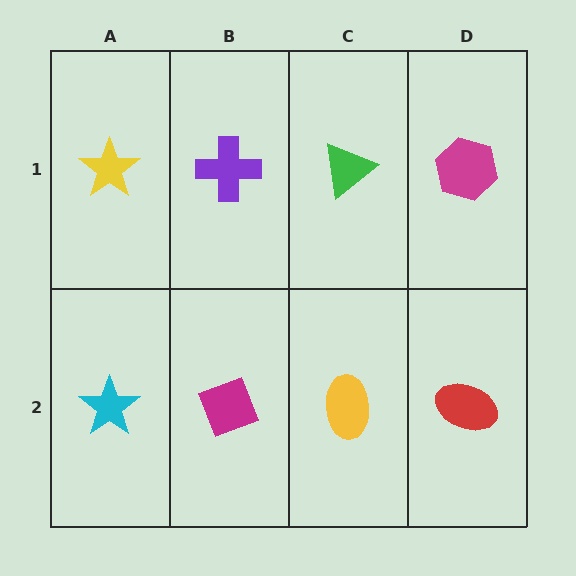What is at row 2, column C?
A yellow ellipse.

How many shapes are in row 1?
4 shapes.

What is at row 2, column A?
A cyan star.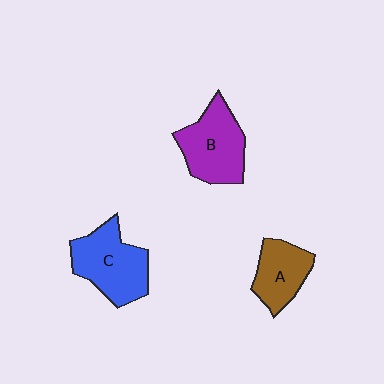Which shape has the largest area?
Shape C (blue).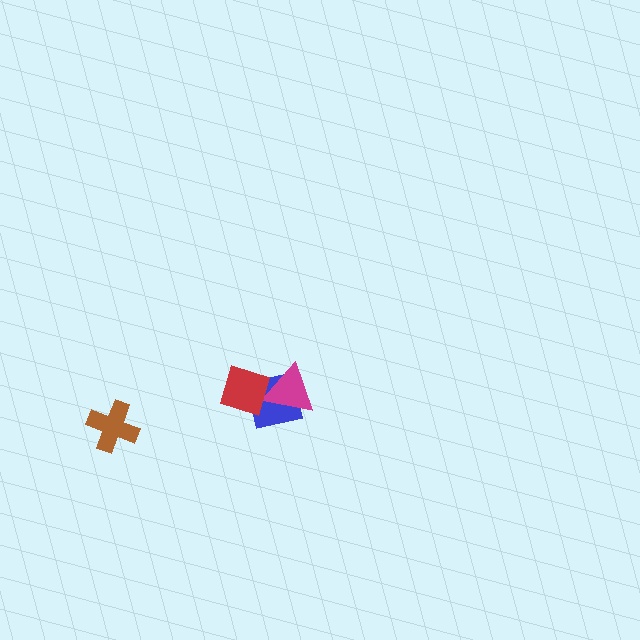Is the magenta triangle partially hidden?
Yes, it is partially covered by another shape.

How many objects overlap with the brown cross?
0 objects overlap with the brown cross.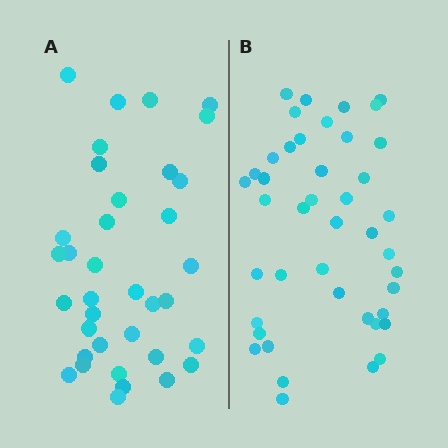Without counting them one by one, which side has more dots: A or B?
Region B (the right region) has more dots.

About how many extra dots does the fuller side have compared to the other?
Region B has roughly 8 or so more dots than region A.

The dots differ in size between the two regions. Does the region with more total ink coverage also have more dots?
No. Region A has more total ink coverage because its dots are larger, but region B actually contains more individual dots. Total area can be misleading — the number of items is what matters here.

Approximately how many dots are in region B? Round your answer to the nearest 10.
About 40 dots. (The exact count is 43, which rounds to 40.)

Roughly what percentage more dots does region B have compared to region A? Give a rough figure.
About 20% more.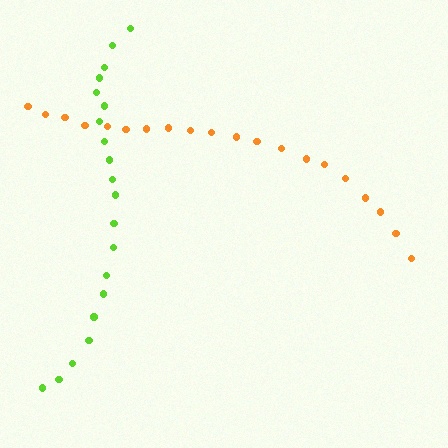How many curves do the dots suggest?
There are 2 distinct paths.